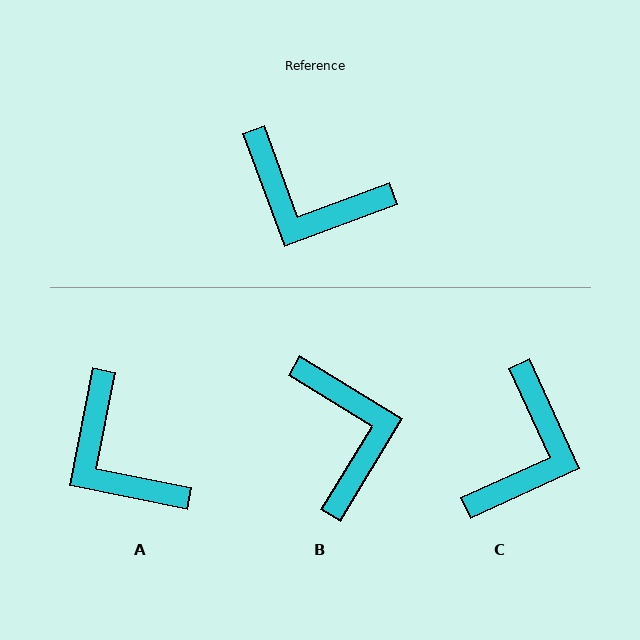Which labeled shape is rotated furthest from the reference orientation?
B, about 128 degrees away.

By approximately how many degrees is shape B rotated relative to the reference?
Approximately 128 degrees counter-clockwise.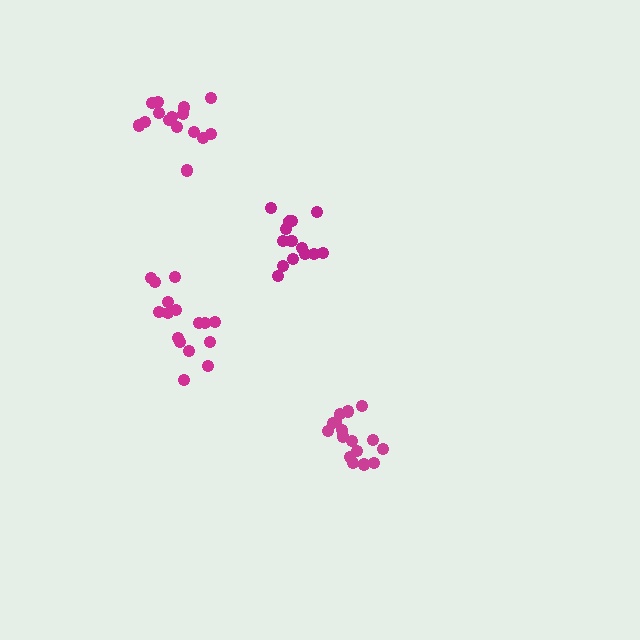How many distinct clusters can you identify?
There are 4 distinct clusters.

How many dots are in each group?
Group 1: 15 dots, Group 2: 14 dots, Group 3: 16 dots, Group 4: 17 dots (62 total).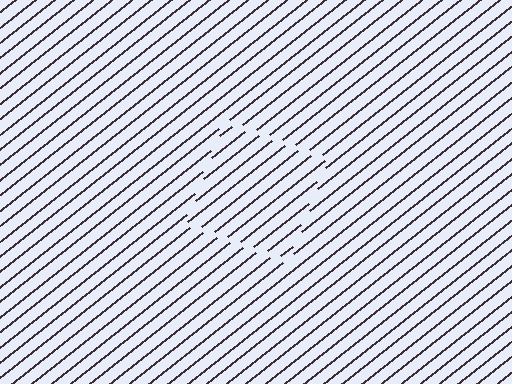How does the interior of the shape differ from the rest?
The interior of the shape contains the same grating, shifted by half a period — the contour is defined by the phase discontinuity where line-ends from the inner and outer gratings abut.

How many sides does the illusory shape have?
4 sides — the line-ends trace a square.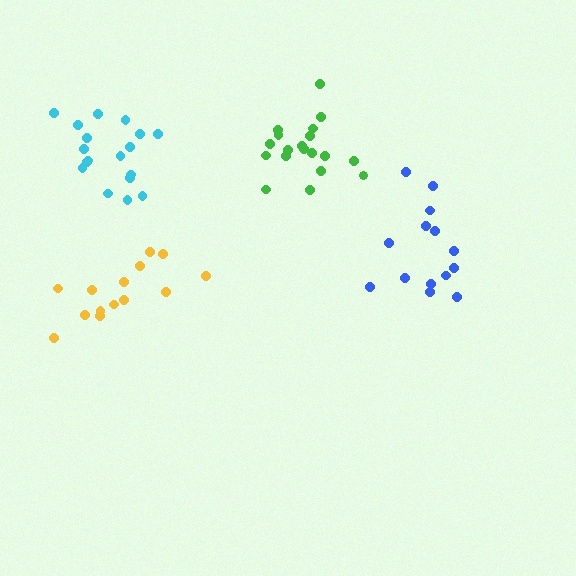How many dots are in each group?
Group 1: 14 dots, Group 2: 18 dots, Group 3: 14 dots, Group 4: 19 dots (65 total).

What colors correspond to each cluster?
The clusters are colored: blue, cyan, yellow, green.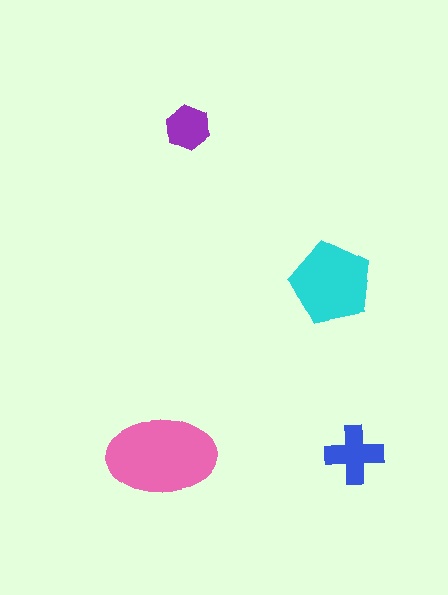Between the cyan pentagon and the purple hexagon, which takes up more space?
The cyan pentagon.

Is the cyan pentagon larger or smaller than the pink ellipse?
Smaller.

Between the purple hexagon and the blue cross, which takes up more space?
The blue cross.